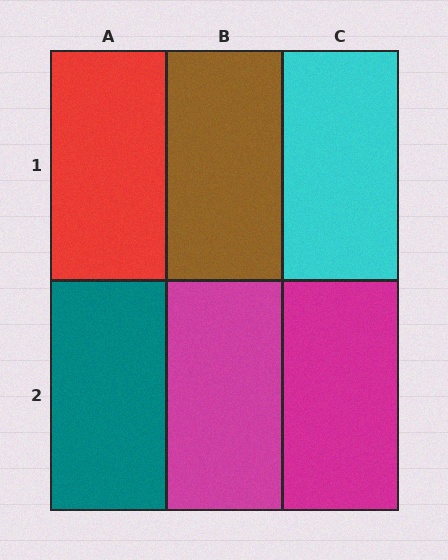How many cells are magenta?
2 cells are magenta.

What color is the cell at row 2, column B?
Magenta.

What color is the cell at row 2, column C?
Magenta.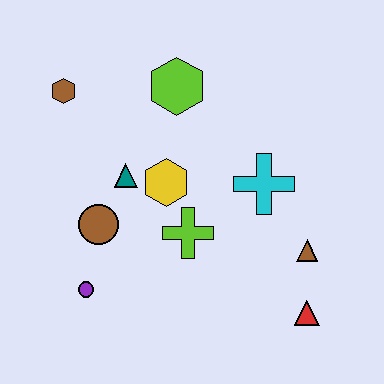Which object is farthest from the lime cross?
The brown hexagon is farthest from the lime cross.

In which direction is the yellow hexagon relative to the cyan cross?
The yellow hexagon is to the left of the cyan cross.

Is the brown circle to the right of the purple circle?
Yes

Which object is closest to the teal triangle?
The yellow hexagon is closest to the teal triangle.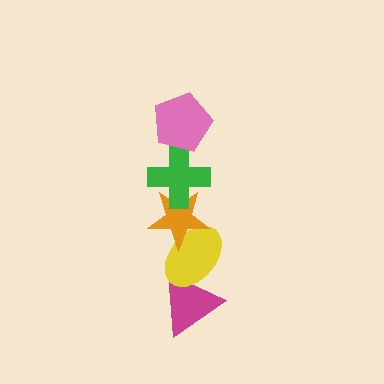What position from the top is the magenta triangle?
The magenta triangle is 5th from the top.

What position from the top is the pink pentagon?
The pink pentagon is 1st from the top.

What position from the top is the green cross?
The green cross is 2nd from the top.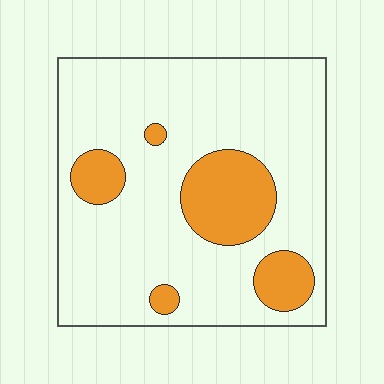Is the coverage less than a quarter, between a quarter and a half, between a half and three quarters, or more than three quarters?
Less than a quarter.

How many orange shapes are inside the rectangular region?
5.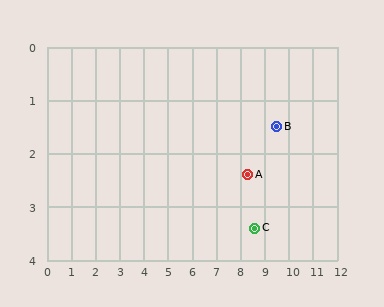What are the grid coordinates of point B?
Point B is at approximately (9.5, 1.5).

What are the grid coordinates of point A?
Point A is at approximately (8.3, 2.4).